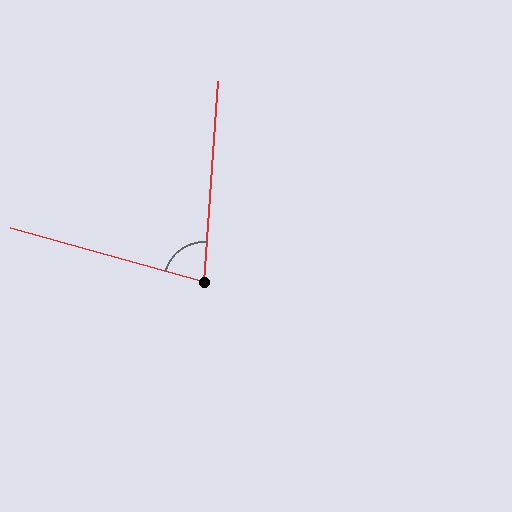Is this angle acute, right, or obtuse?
It is acute.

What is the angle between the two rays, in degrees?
Approximately 78 degrees.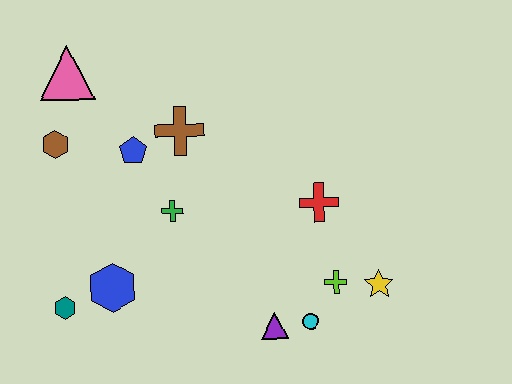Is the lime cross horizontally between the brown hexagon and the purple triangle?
No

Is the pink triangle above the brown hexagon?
Yes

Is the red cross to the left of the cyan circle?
No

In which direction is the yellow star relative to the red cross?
The yellow star is below the red cross.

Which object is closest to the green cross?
The blue pentagon is closest to the green cross.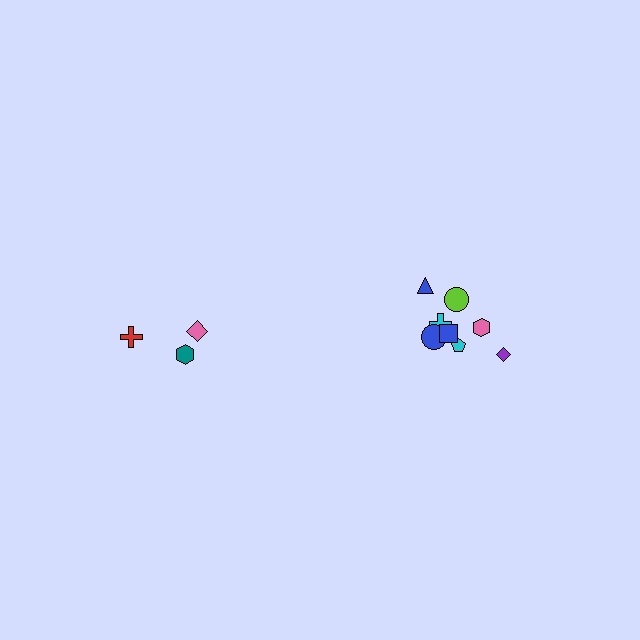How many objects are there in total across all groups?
There are 11 objects.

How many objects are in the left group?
There are 3 objects.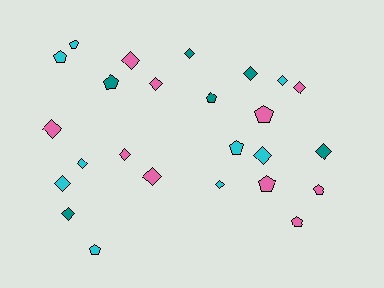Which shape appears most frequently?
Diamond, with 15 objects.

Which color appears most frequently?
Pink, with 10 objects.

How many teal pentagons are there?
There are 2 teal pentagons.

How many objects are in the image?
There are 25 objects.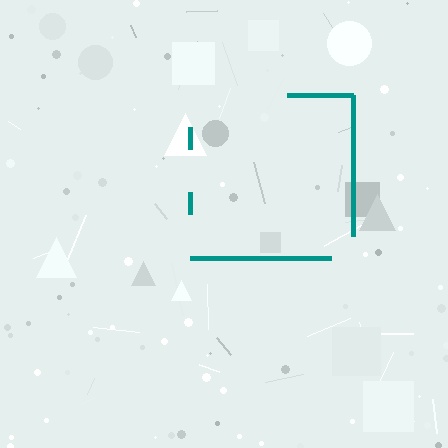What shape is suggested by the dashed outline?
The dashed outline suggests a square.